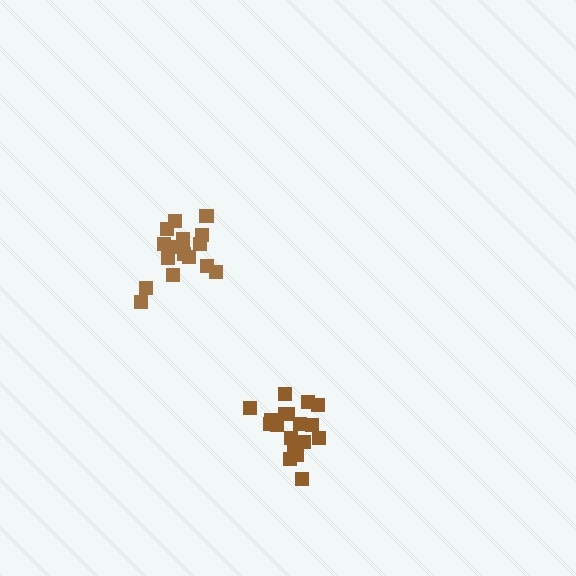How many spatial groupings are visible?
There are 2 spatial groupings.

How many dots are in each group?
Group 1: 19 dots, Group 2: 17 dots (36 total).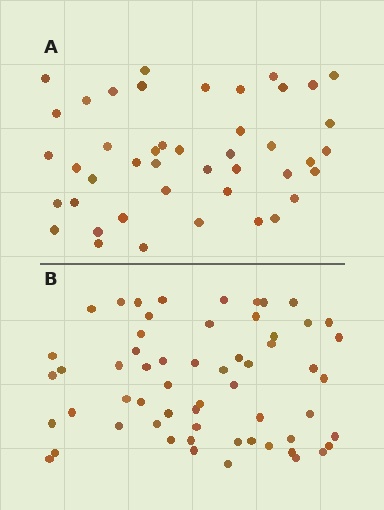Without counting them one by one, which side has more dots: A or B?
Region B (the bottom region) has more dots.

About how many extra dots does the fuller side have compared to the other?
Region B has approximately 15 more dots than region A.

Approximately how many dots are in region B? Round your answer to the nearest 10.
About 60 dots. (The exact count is 59, which rounds to 60.)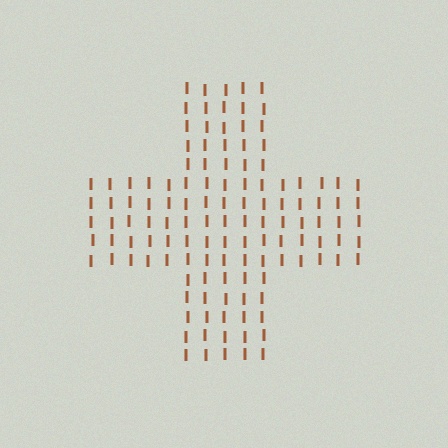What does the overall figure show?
The overall figure shows a cross.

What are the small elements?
The small elements are letter I's.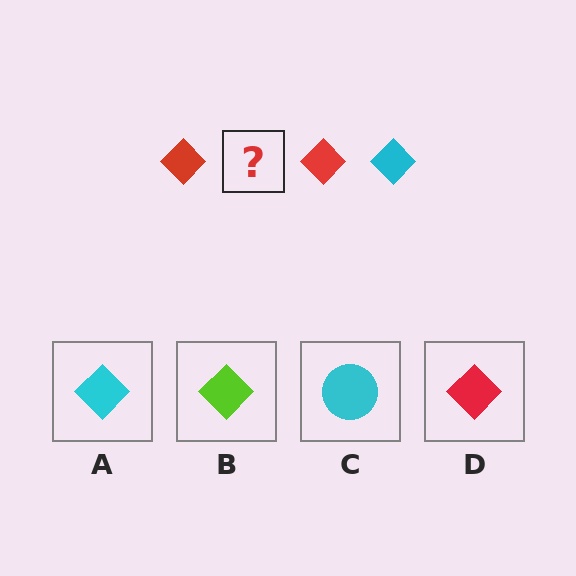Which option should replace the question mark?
Option A.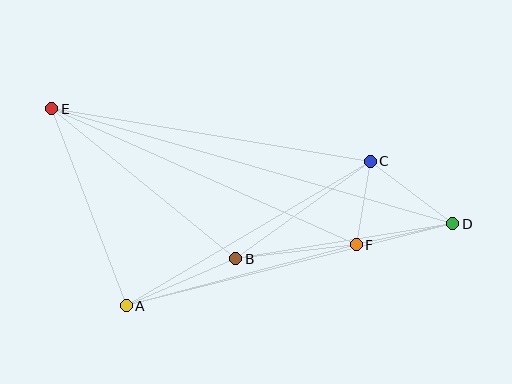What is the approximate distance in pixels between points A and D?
The distance between A and D is approximately 337 pixels.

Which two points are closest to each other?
Points C and F are closest to each other.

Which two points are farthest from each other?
Points D and E are farthest from each other.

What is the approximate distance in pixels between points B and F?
The distance between B and F is approximately 121 pixels.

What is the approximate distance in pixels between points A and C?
The distance between A and C is approximately 283 pixels.